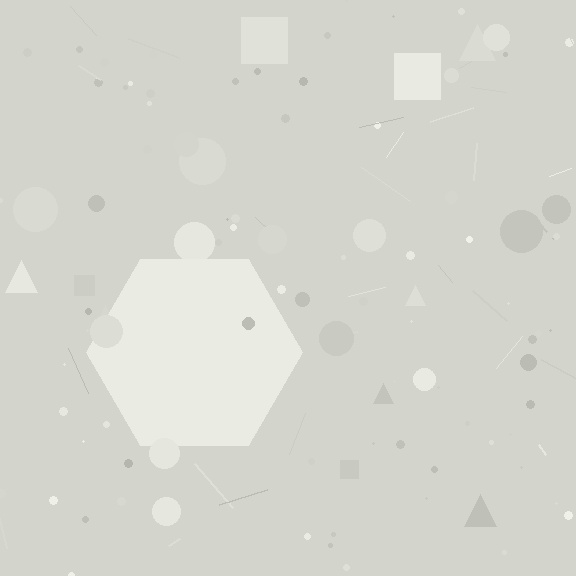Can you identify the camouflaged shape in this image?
The camouflaged shape is a hexagon.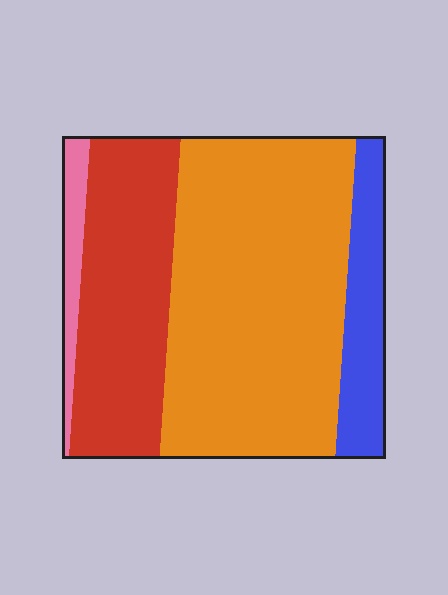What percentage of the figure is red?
Red covers 28% of the figure.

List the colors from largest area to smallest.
From largest to smallest: orange, red, blue, pink.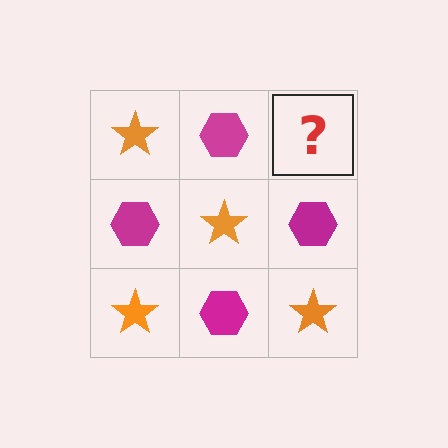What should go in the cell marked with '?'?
The missing cell should contain an orange star.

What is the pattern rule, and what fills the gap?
The rule is that it alternates orange star and magenta hexagon in a checkerboard pattern. The gap should be filled with an orange star.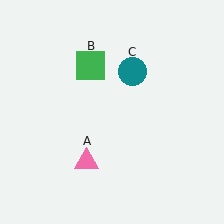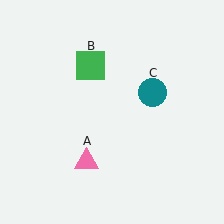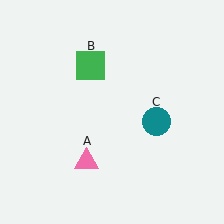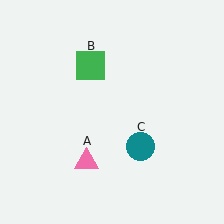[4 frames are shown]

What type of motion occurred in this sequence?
The teal circle (object C) rotated clockwise around the center of the scene.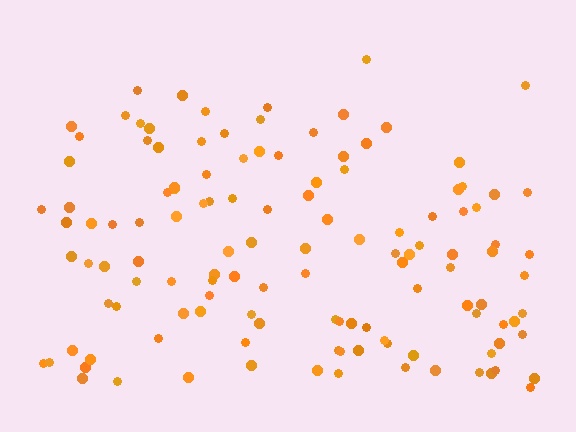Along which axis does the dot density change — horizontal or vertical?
Vertical.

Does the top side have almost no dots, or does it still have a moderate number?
Still a moderate number, just noticeably fewer than the bottom.